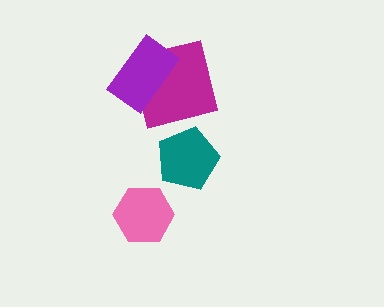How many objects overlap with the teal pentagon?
0 objects overlap with the teal pentagon.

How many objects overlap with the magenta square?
1 object overlaps with the magenta square.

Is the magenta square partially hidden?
Yes, it is partially covered by another shape.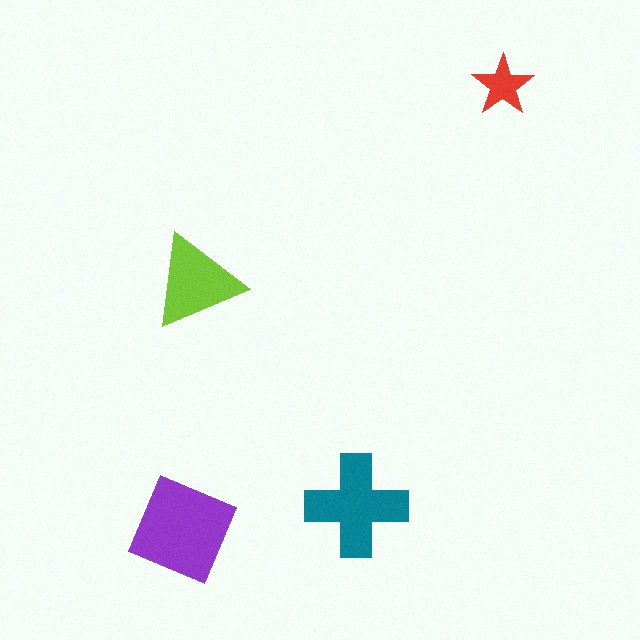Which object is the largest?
The purple diamond.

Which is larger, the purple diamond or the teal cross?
The purple diamond.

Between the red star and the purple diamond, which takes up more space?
The purple diamond.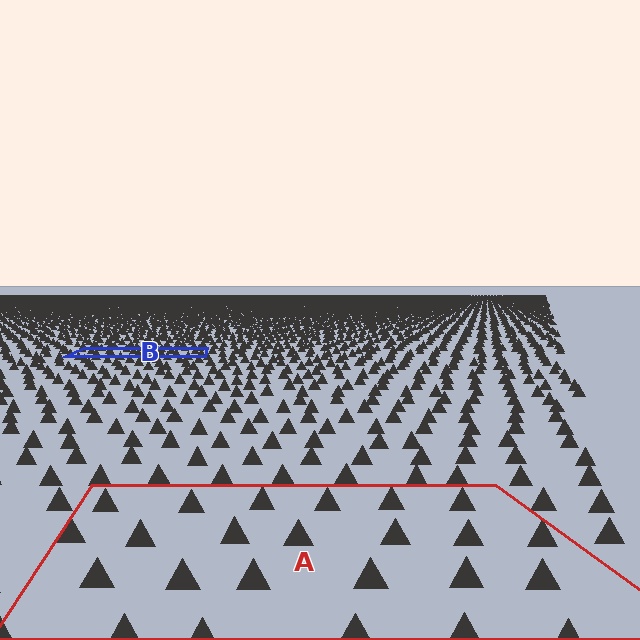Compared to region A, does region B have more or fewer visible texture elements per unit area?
Region B has more texture elements per unit area — they are packed more densely because it is farther away.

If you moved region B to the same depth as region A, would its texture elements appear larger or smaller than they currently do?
They would appear larger. At a closer depth, the same texture elements are projected at a bigger on-screen size.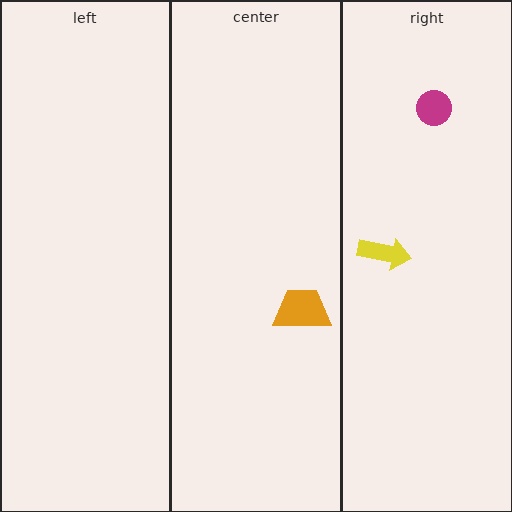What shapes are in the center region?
The orange trapezoid.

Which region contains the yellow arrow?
The right region.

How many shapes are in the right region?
2.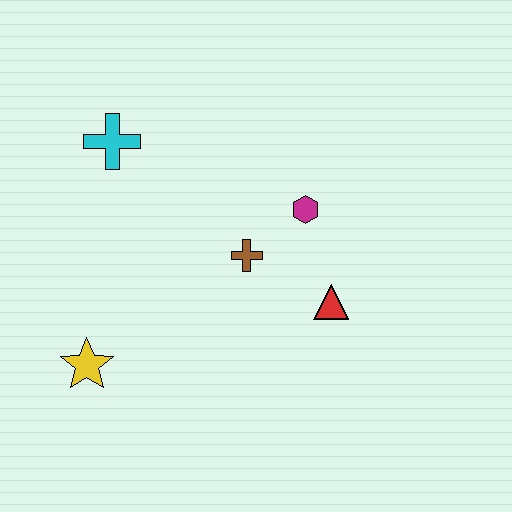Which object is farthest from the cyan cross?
The red triangle is farthest from the cyan cross.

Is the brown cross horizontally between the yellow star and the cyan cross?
No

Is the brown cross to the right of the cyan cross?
Yes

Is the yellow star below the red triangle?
Yes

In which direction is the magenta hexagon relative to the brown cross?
The magenta hexagon is to the right of the brown cross.